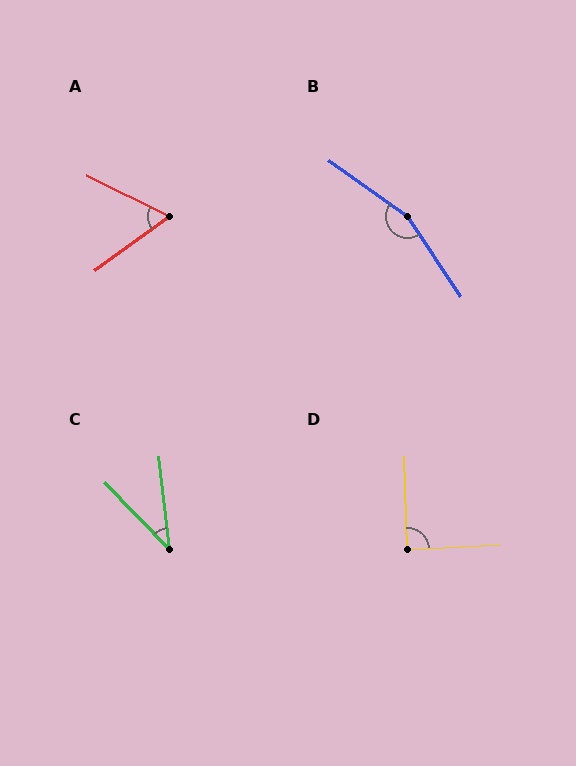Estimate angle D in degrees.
Approximately 88 degrees.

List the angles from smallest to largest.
C (37°), A (62°), D (88°), B (159°).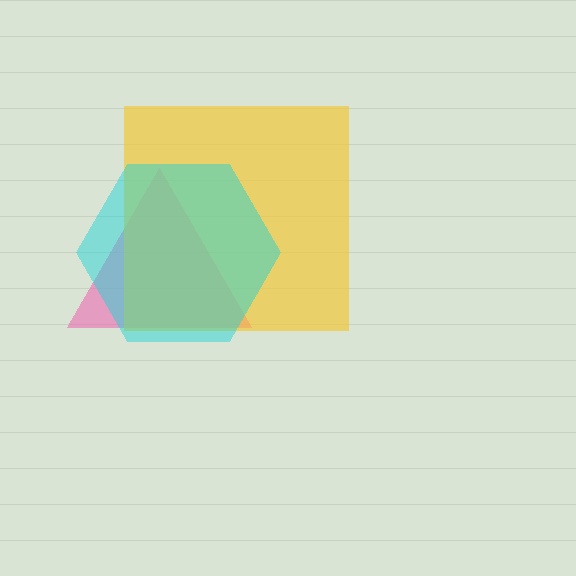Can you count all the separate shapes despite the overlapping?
Yes, there are 3 separate shapes.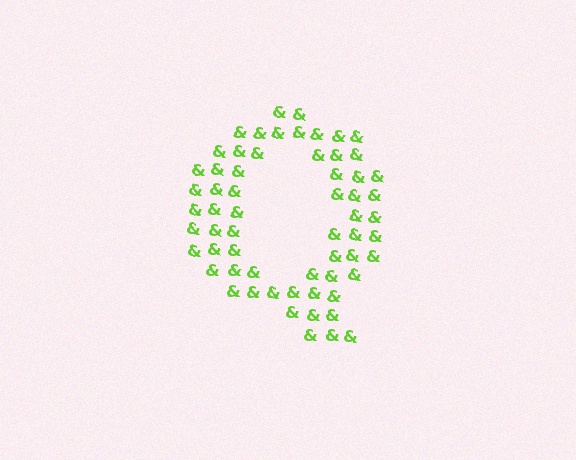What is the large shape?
The large shape is the letter Q.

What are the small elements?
The small elements are ampersands.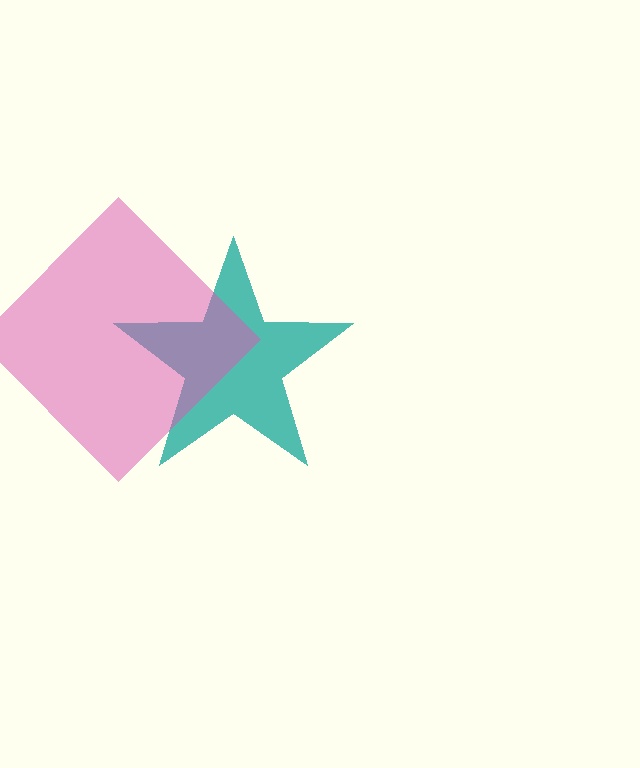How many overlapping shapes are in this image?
There are 2 overlapping shapes in the image.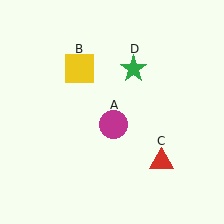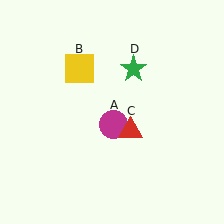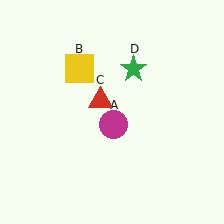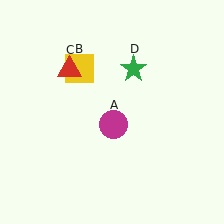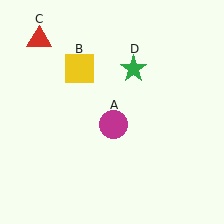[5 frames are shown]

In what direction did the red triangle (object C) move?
The red triangle (object C) moved up and to the left.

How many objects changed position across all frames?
1 object changed position: red triangle (object C).